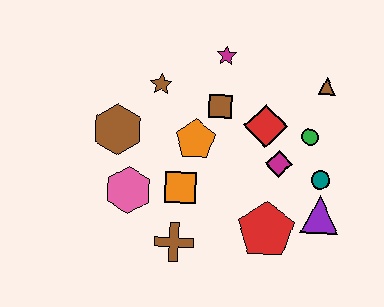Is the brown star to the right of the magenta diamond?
No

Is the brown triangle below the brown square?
No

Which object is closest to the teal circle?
The purple triangle is closest to the teal circle.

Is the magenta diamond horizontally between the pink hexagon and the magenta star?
No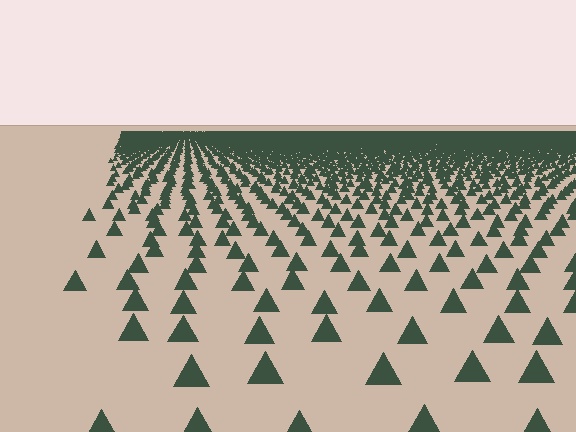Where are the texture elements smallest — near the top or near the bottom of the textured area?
Near the top.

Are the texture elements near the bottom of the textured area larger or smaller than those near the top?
Larger. Near the bottom, elements are closer to the viewer and appear at a bigger on-screen size.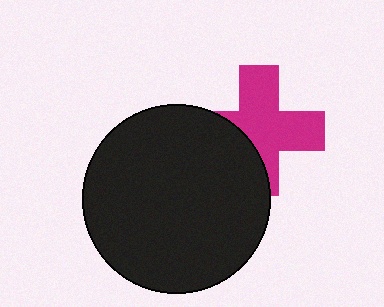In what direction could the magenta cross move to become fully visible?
The magenta cross could move toward the upper-right. That would shift it out from behind the black circle entirely.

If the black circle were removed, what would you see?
You would see the complete magenta cross.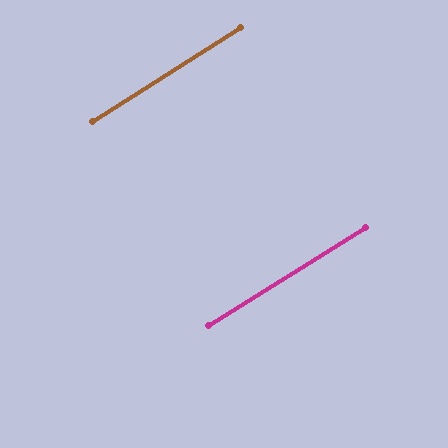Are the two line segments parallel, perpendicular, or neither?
Parallel — their directions differ by only 0.0°.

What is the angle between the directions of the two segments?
Approximately 0 degrees.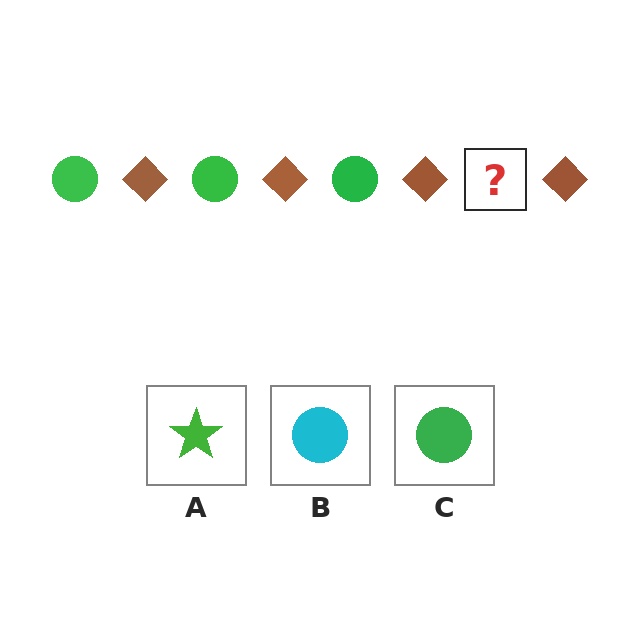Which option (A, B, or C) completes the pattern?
C.